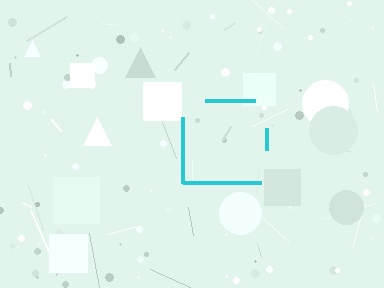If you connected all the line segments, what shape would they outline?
They would outline a square.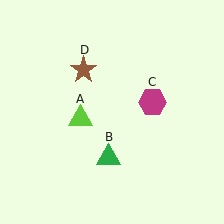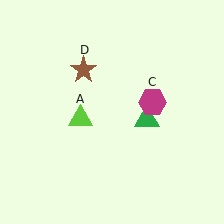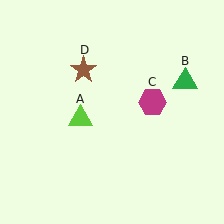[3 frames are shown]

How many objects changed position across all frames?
1 object changed position: green triangle (object B).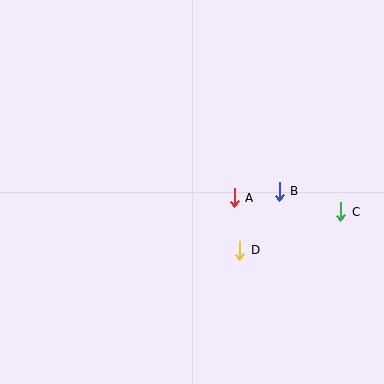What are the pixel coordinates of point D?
Point D is at (240, 250).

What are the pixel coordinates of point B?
Point B is at (279, 191).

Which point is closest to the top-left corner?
Point A is closest to the top-left corner.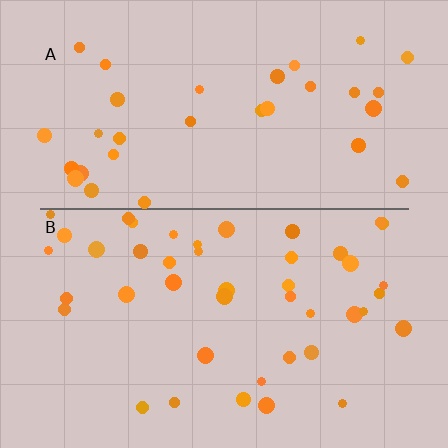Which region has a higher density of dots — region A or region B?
B (the bottom).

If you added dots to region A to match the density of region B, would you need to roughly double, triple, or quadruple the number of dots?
Approximately double.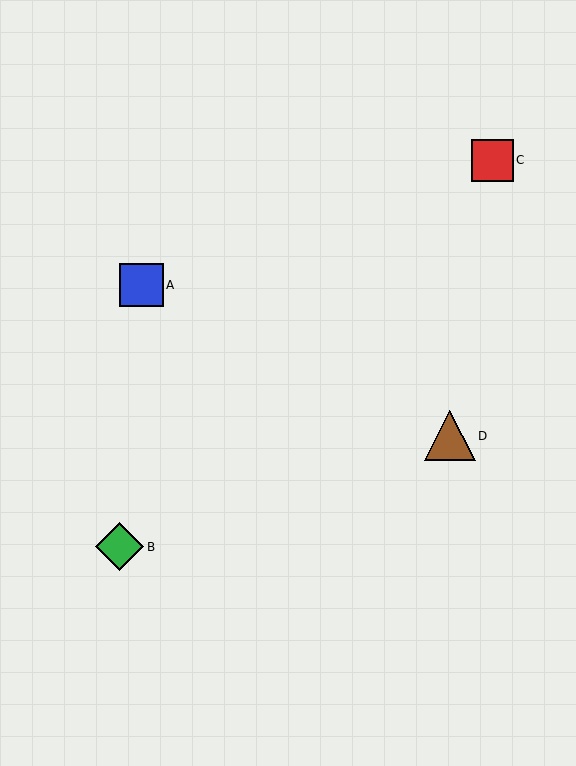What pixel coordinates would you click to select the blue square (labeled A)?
Click at (142, 285) to select the blue square A.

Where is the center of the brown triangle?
The center of the brown triangle is at (450, 436).